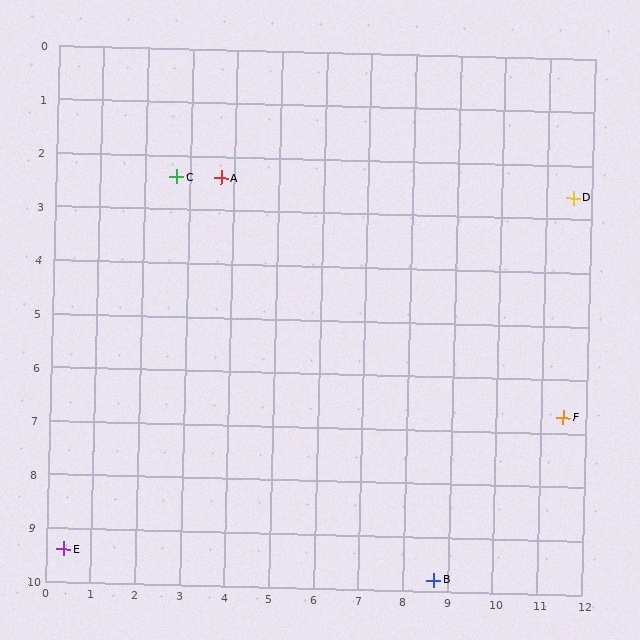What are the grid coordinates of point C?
Point C is at approximately (2.7, 2.4).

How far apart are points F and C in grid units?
Points F and C are about 9.8 grid units apart.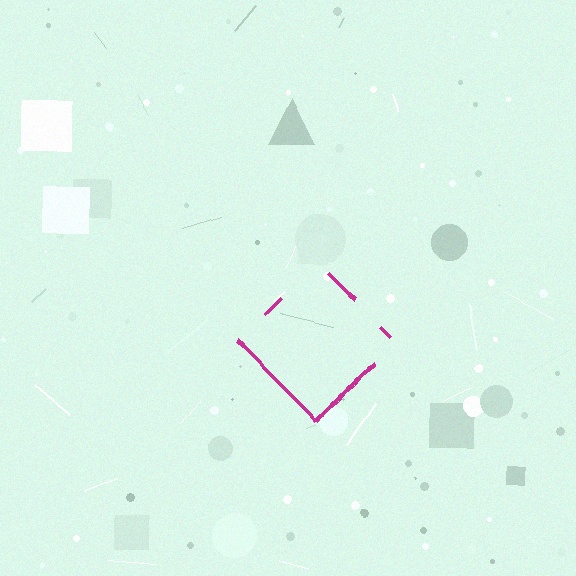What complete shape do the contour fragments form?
The contour fragments form a diamond.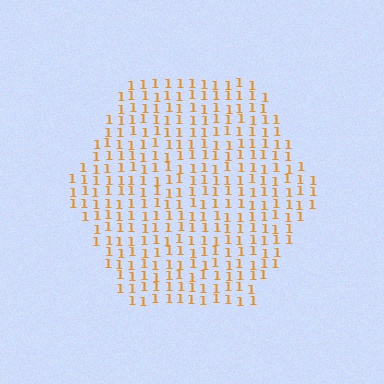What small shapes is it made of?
It is made of small digit 1's.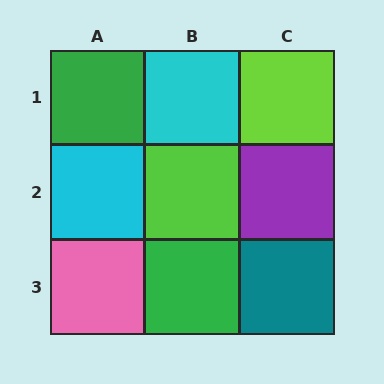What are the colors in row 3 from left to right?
Pink, green, teal.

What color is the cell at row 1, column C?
Lime.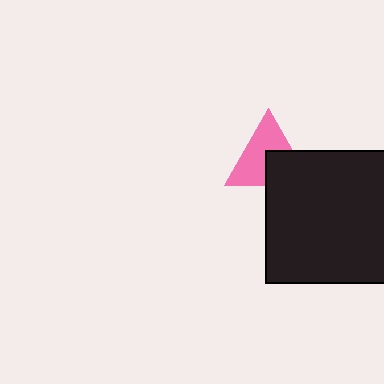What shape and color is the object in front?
The object in front is a black square.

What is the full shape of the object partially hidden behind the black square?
The partially hidden object is a pink triangle.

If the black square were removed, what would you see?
You would see the complete pink triangle.